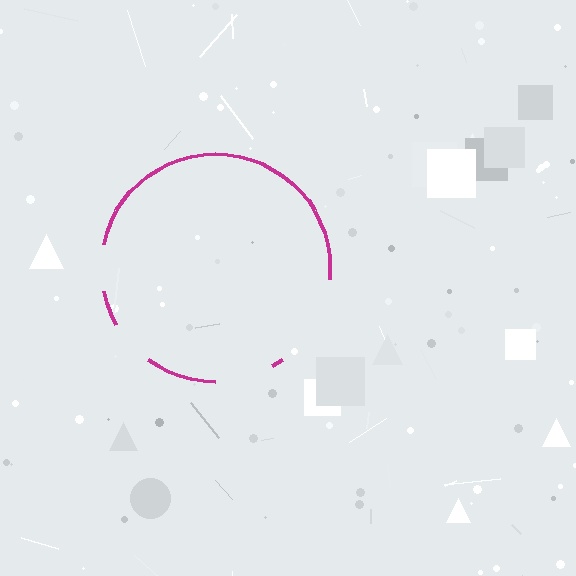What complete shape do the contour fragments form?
The contour fragments form a circle.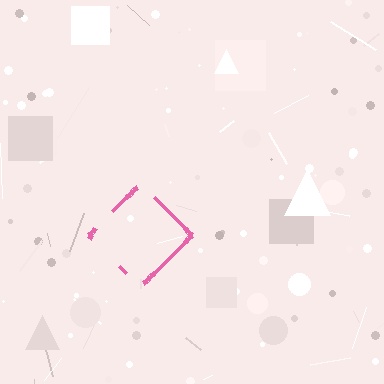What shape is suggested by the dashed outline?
The dashed outline suggests a diamond.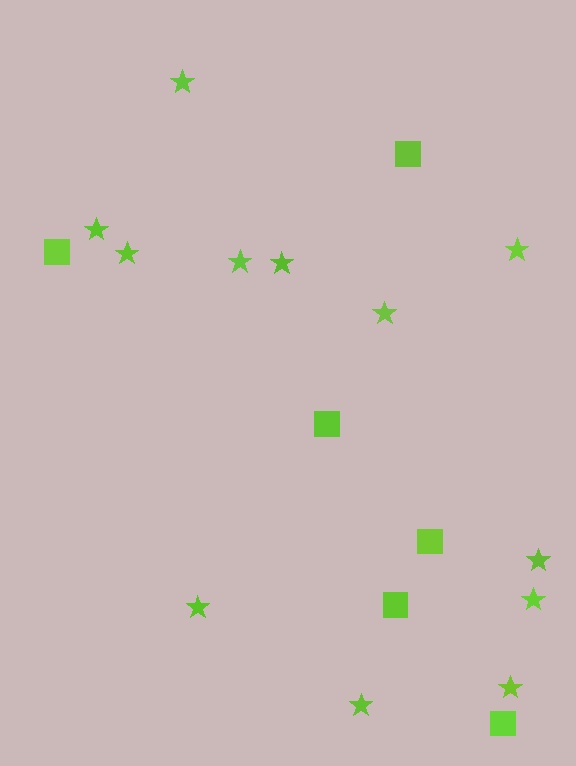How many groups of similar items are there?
There are 2 groups: one group of stars (12) and one group of squares (6).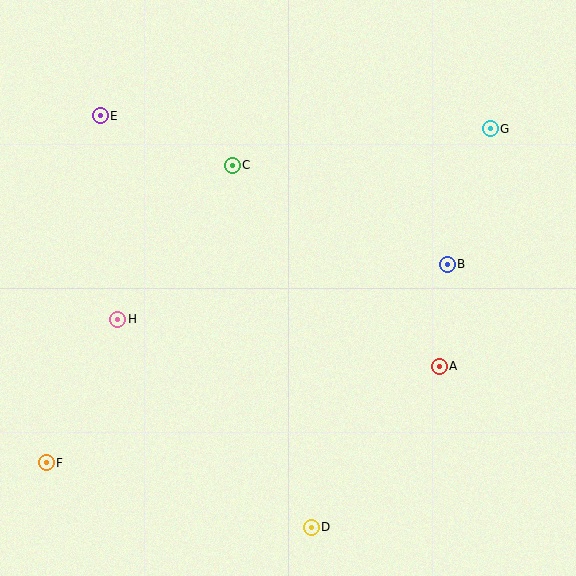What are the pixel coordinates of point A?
Point A is at (439, 366).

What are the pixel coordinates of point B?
Point B is at (447, 264).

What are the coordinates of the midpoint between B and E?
The midpoint between B and E is at (274, 190).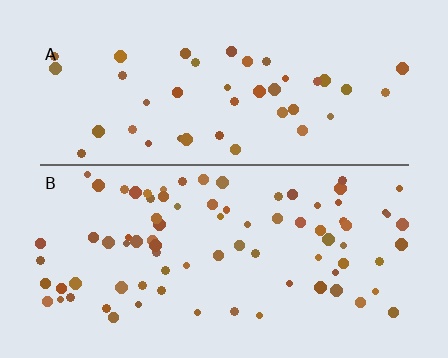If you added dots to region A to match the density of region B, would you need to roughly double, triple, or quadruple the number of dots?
Approximately double.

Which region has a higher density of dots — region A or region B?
B (the bottom).